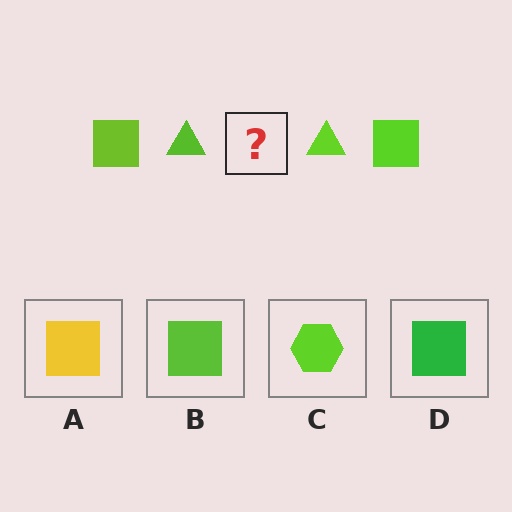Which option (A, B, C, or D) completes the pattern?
B.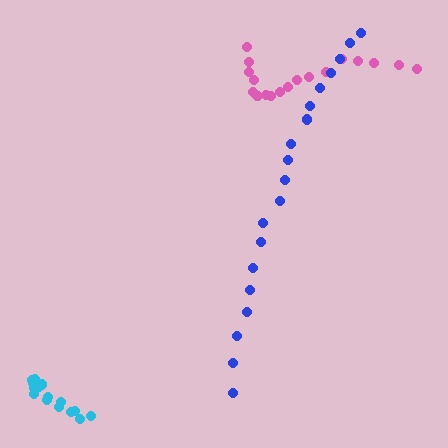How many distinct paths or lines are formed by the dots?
There are 3 distinct paths.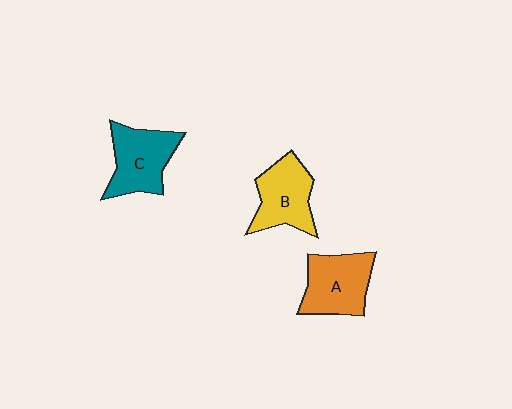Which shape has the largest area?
Shape A (orange).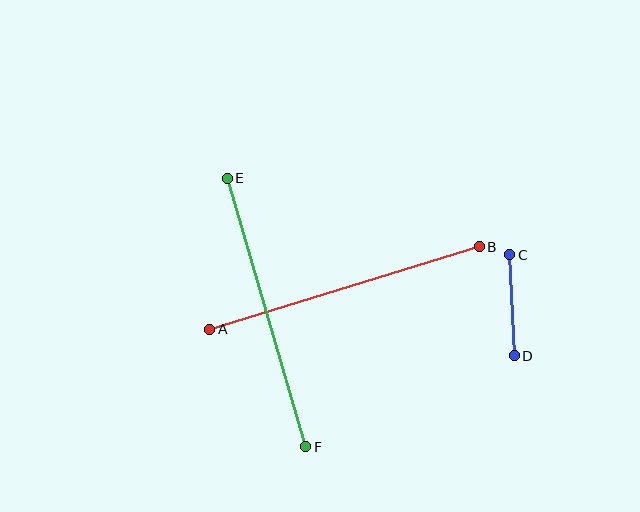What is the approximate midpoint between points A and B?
The midpoint is at approximately (345, 288) pixels.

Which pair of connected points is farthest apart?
Points A and B are farthest apart.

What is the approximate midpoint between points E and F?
The midpoint is at approximately (266, 313) pixels.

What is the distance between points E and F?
The distance is approximately 280 pixels.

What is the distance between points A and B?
The distance is approximately 282 pixels.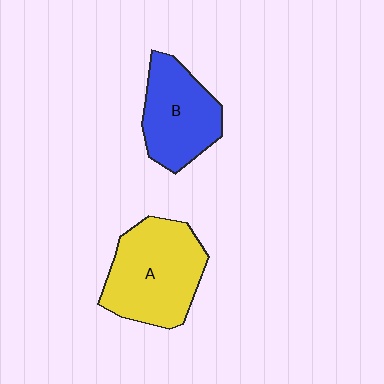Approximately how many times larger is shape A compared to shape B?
Approximately 1.3 times.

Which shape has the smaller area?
Shape B (blue).